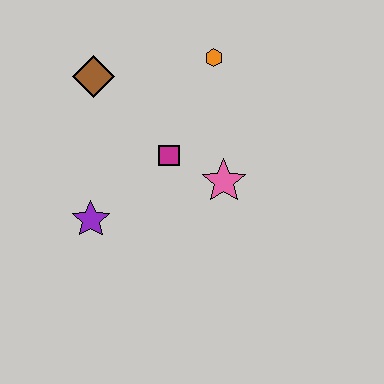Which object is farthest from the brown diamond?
The pink star is farthest from the brown diamond.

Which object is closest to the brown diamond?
The magenta square is closest to the brown diamond.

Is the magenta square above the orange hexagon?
No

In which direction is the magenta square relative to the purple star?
The magenta square is to the right of the purple star.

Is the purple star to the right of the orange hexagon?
No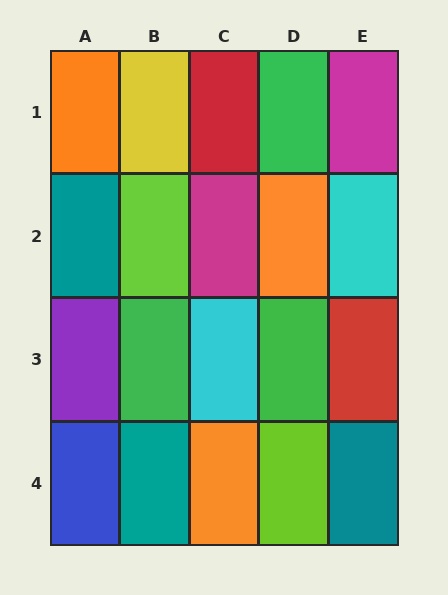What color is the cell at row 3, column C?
Cyan.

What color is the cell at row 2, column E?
Cyan.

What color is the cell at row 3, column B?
Green.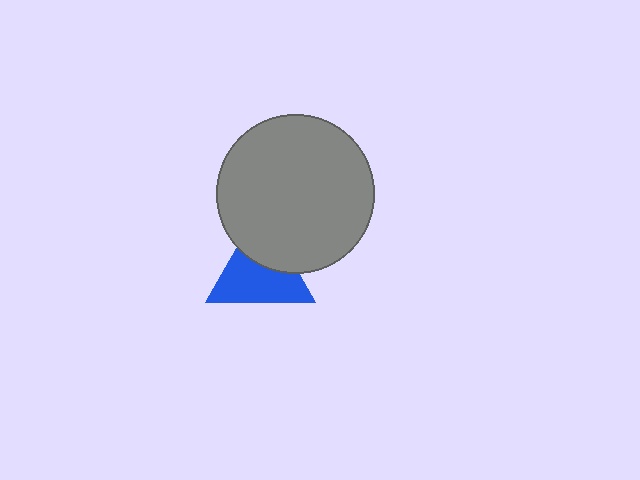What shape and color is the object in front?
The object in front is a gray circle.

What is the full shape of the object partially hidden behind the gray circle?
The partially hidden object is a blue triangle.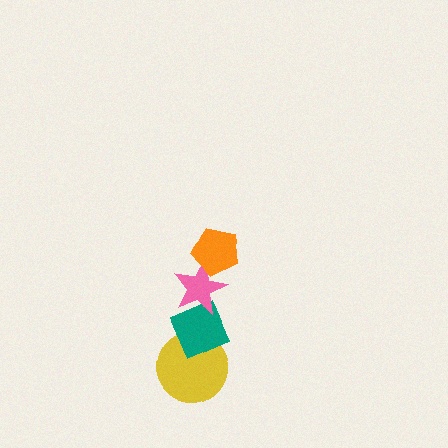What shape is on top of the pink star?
The orange pentagon is on top of the pink star.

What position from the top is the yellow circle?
The yellow circle is 4th from the top.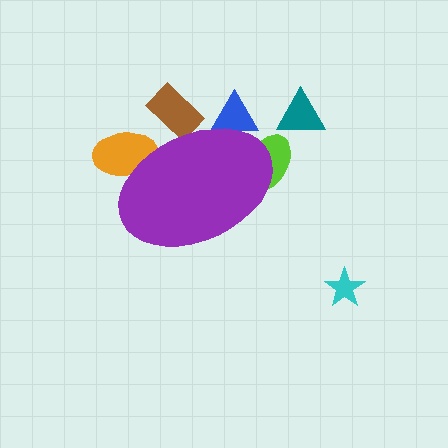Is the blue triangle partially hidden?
Yes, the blue triangle is partially hidden behind the purple ellipse.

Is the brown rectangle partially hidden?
Yes, the brown rectangle is partially hidden behind the purple ellipse.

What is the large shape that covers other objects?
A purple ellipse.